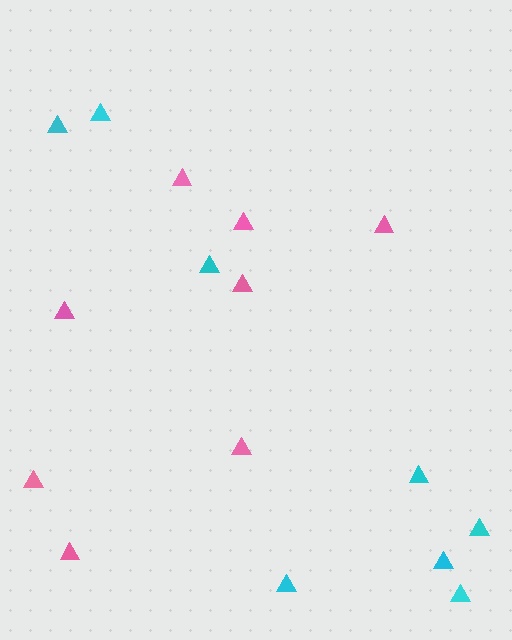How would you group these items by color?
There are 2 groups: one group of pink triangles (8) and one group of cyan triangles (8).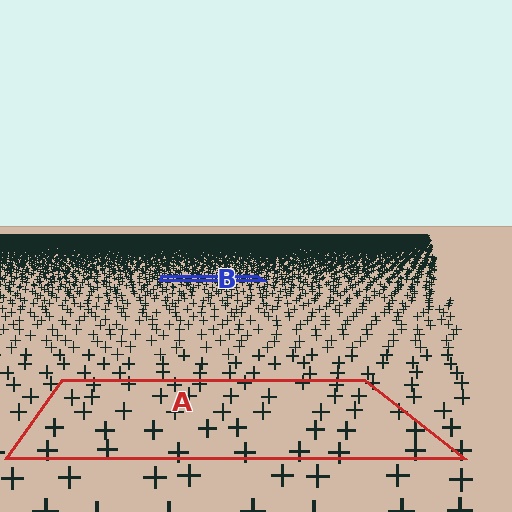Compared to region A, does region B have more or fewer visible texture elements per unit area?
Region B has more texture elements per unit area — they are packed more densely because it is farther away.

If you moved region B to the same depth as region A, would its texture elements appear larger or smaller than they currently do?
They would appear larger. At a closer depth, the same texture elements are projected at a bigger on-screen size.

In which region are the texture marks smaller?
The texture marks are smaller in region B, because it is farther away.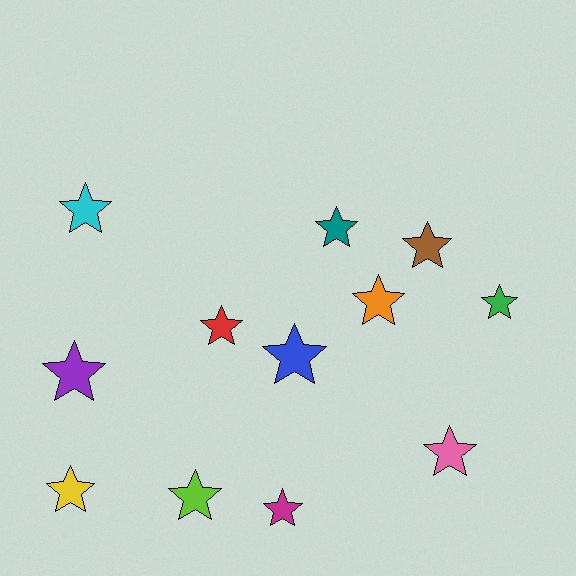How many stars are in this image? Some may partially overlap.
There are 12 stars.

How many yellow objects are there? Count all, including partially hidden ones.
There is 1 yellow object.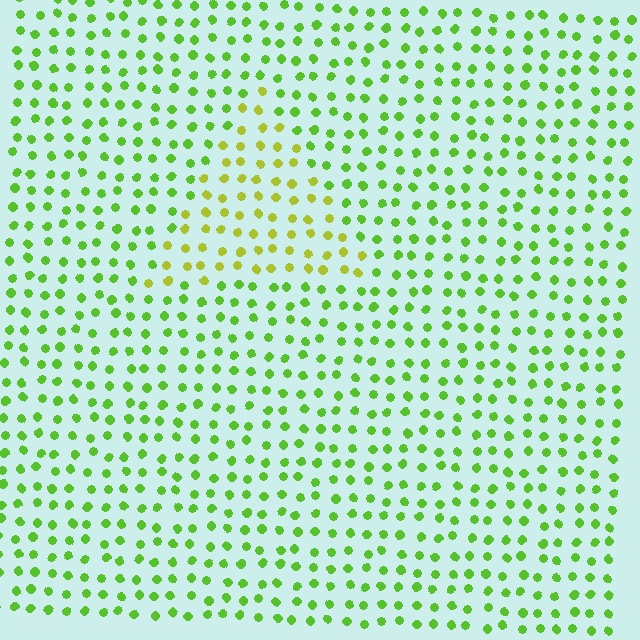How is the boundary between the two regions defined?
The boundary is defined purely by a slight shift in hue (about 33 degrees). Spacing, size, and orientation are identical on both sides.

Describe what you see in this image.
The image is filled with small lime elements in a uniform arrangement. A triangle-shaped region is visible where the elements are tinted to a slightly different hue, forming a subtle color boundary.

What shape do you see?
I see a triangle.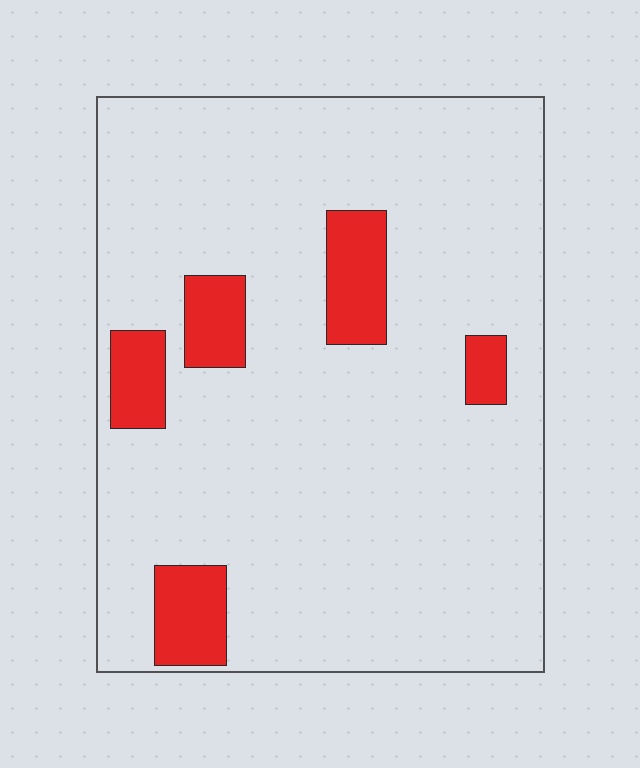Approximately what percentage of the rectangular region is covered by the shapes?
Approximately 10%.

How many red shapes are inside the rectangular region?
5.